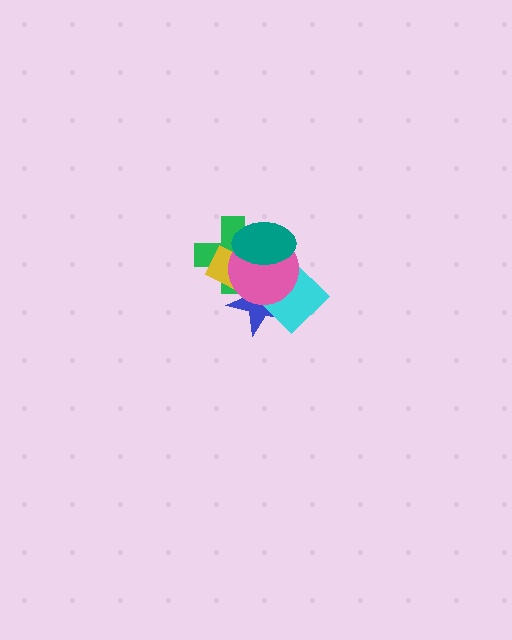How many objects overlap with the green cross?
4 objects overlap with the green cross.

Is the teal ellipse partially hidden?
No, no other shape covers it.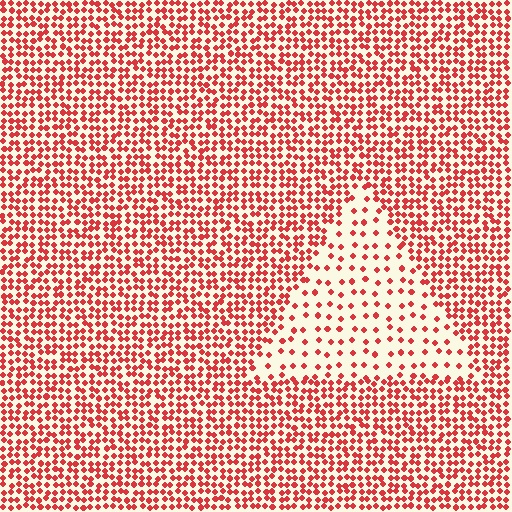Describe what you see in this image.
The image contains small red elements arranged at two different densities. A triangle-shaped region is visible where the elements are less densely packed than the surrounding area.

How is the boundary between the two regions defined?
The boundary is defined by a change in element density (approximately 2.7x ratio). All elements are the same color, size, and shape.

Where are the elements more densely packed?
The elements are more densely packed outside the triangle boundary.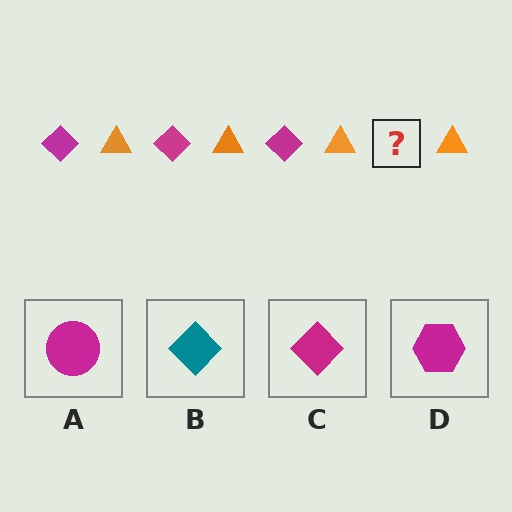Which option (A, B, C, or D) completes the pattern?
C.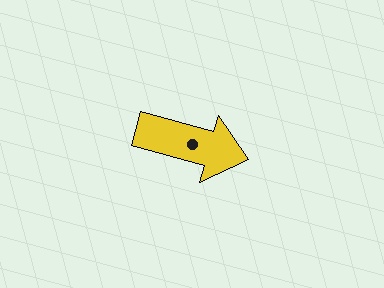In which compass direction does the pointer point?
East.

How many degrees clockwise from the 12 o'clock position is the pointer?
Approximately 105 degrees.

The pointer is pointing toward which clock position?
Roughly 4 o'clock.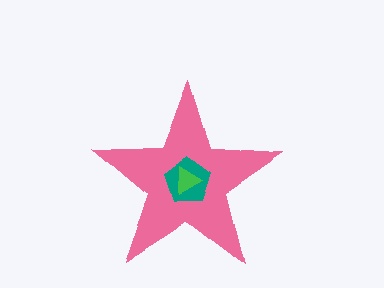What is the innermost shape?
The green triangle.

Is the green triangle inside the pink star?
Yes.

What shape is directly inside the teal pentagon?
The green triangle.